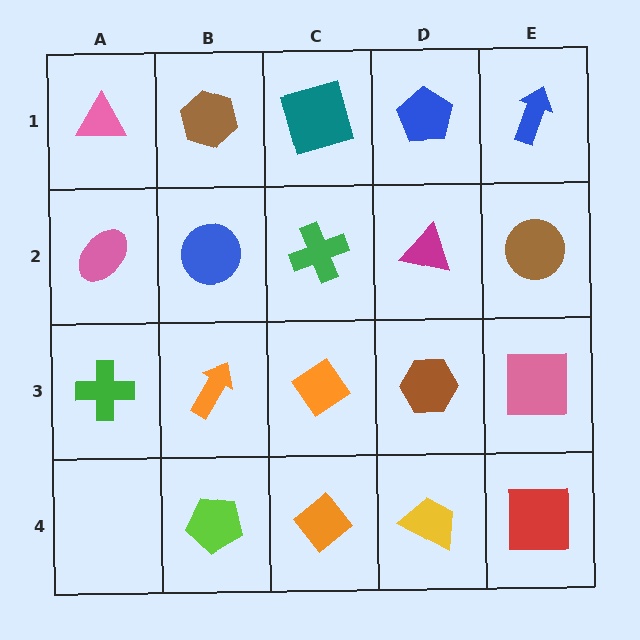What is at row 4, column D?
A yellow trapezoid.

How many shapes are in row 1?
5 shapes.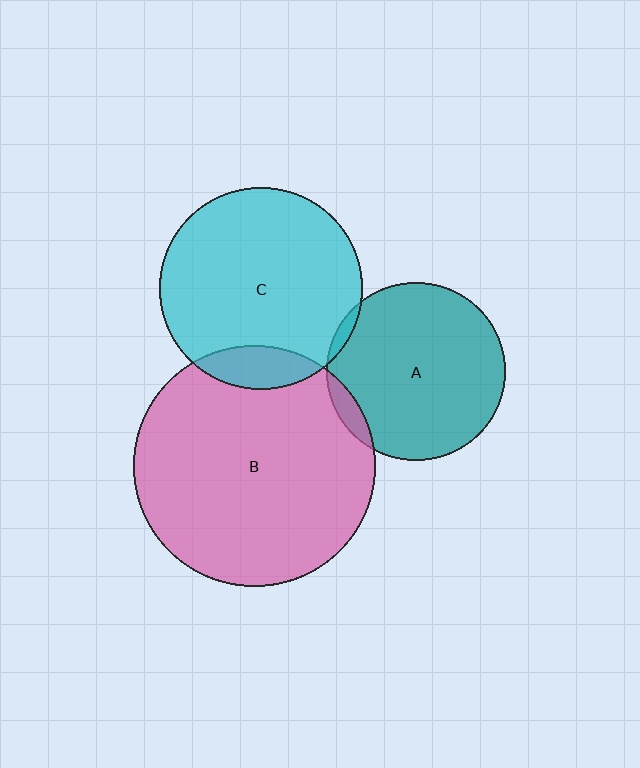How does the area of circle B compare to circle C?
Approximately 1.4 times.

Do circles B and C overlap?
Yes.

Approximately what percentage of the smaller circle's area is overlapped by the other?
Approximately 15%.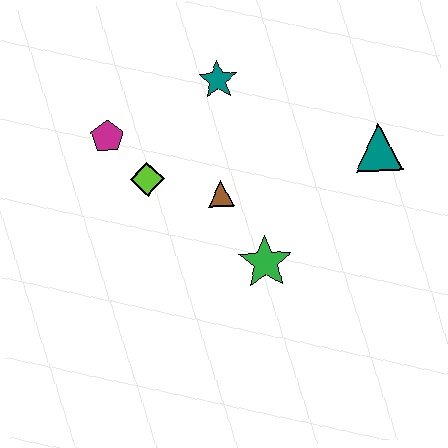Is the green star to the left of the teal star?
No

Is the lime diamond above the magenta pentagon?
No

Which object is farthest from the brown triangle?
The teal triangle is farthest from the brown triangle.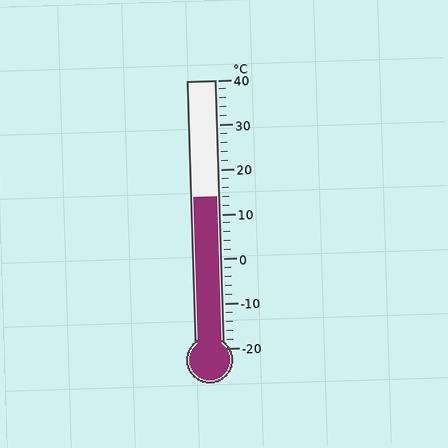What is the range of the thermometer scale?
The thermometer scale ranges from -20°C to 40°C.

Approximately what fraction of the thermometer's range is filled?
The thermometer is filled to approximately 55% of its range.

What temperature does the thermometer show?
The thermometer shows approximately 14°C.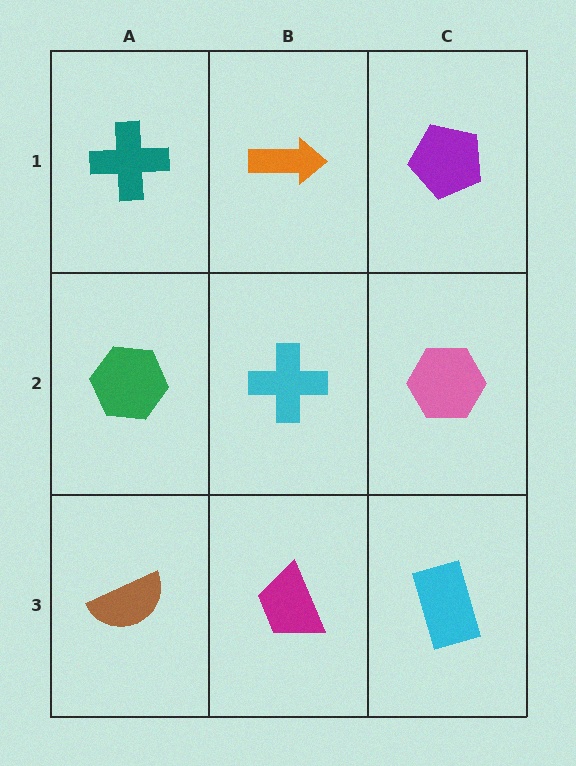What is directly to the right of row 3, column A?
A magenta trapezoid.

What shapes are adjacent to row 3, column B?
A cyan cross (row 2, column B), a brown semicircle (row 3, column A), a cyan rectangle (row 3, column C).